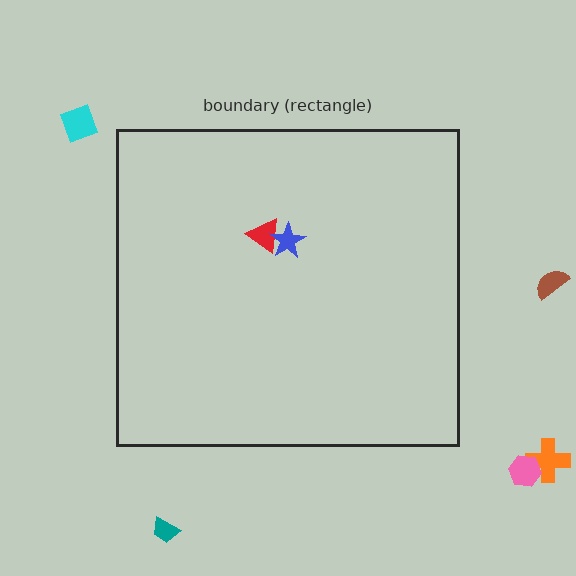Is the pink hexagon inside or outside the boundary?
Outside.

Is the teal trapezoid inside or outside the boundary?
Outside.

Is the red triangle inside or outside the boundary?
Inside.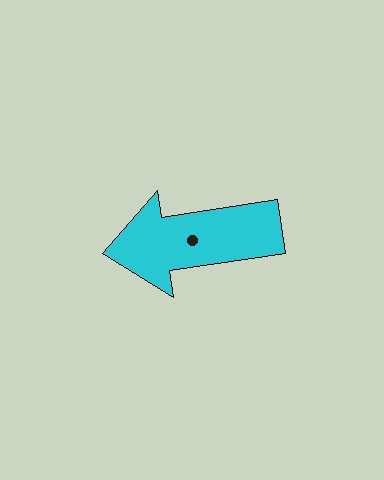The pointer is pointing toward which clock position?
Roughly 9 o'clock.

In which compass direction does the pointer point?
West.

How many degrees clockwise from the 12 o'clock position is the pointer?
Approximately 262 degrees.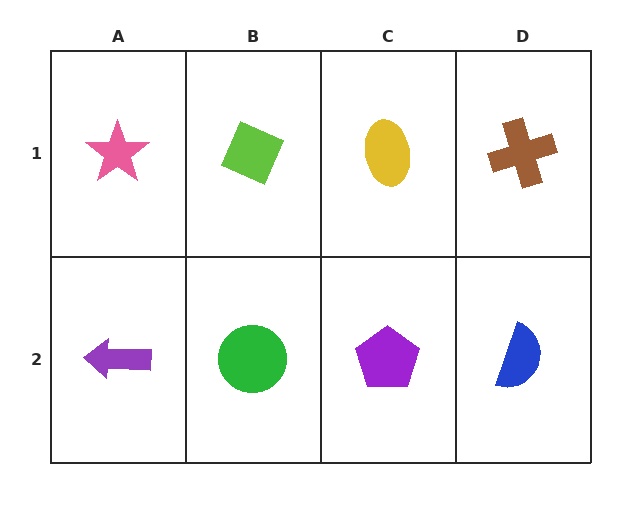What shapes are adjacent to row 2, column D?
A brown cross (row 1, column D), a purple pentagon (row 2, column C).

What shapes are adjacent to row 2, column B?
A lime diamond (row 1, column B), a purple arrow (row 2, column A), a purple pentagon (row 2, column C).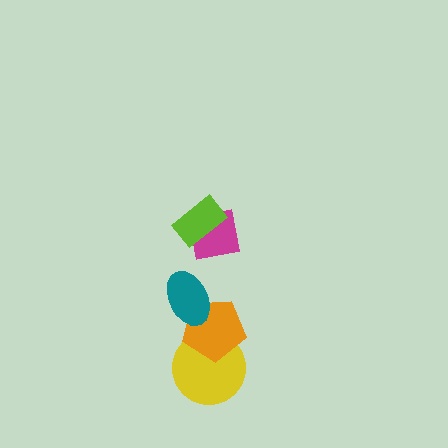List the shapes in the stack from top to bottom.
From top to bottom: the lime rectangle, the magenta square, the teal ellipse, the orange pentagon, the yellow circle.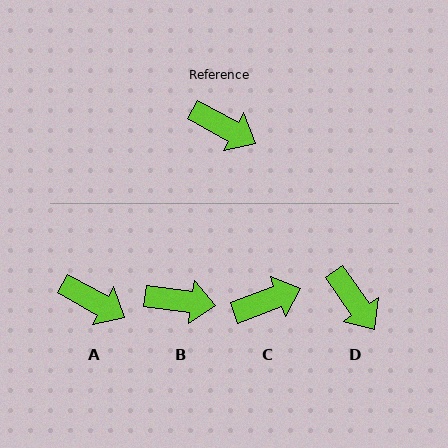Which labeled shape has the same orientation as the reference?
A.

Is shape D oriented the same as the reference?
No, it is off by about 27 degrees.